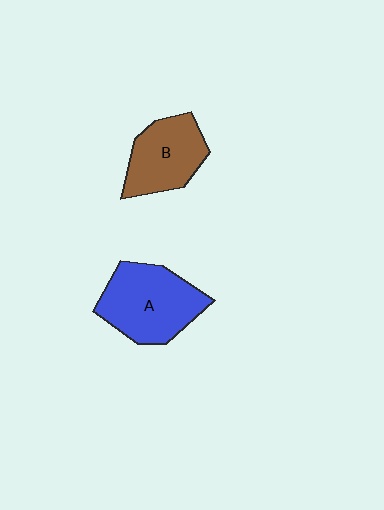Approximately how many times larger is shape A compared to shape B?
Approximately 1.3 times.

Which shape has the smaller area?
Shape B (brown).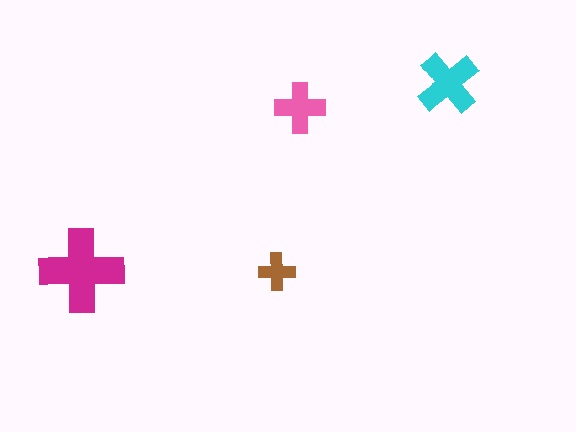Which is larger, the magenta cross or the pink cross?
The magenta one.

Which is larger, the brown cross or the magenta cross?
The magenta one.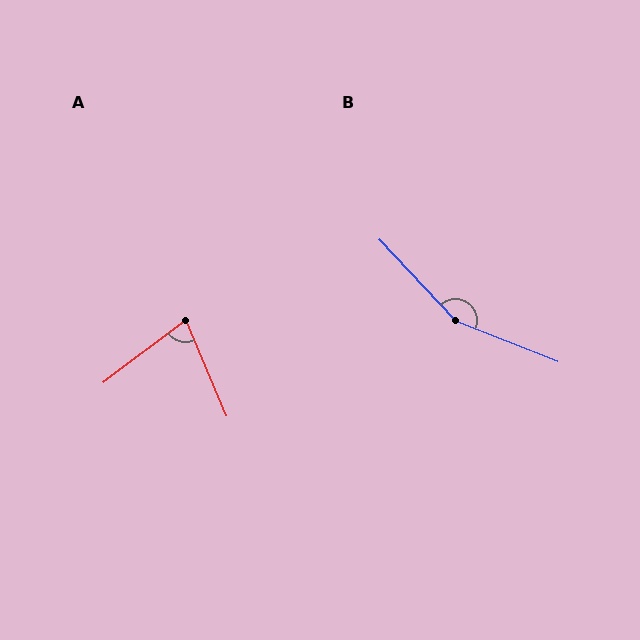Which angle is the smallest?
A, at approximately 76 degrees.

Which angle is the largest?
B, at approximately 155 degrees.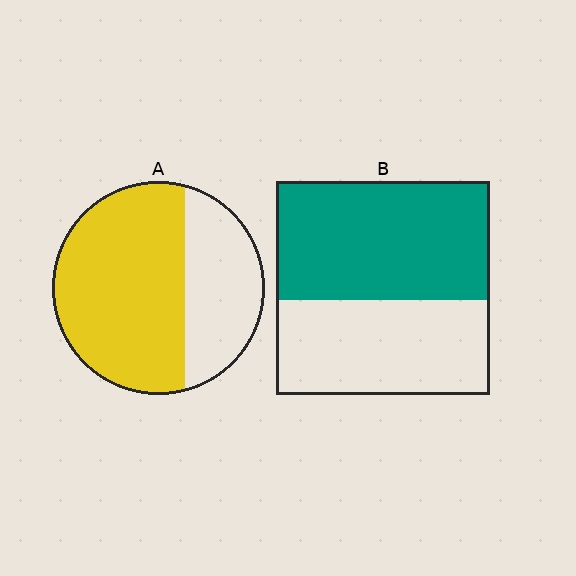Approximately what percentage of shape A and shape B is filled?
A is approximately 65% and B is approximately 55%.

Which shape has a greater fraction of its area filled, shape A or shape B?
Shape A.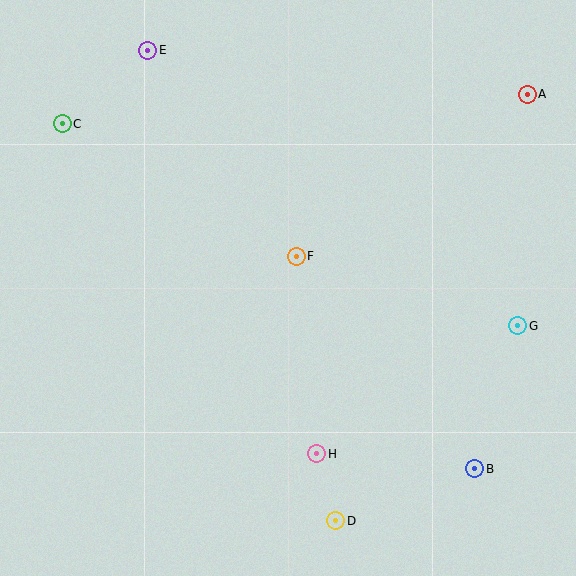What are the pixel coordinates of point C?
Point C is at (62, 124).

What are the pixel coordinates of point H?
Point H is at (317, 454).